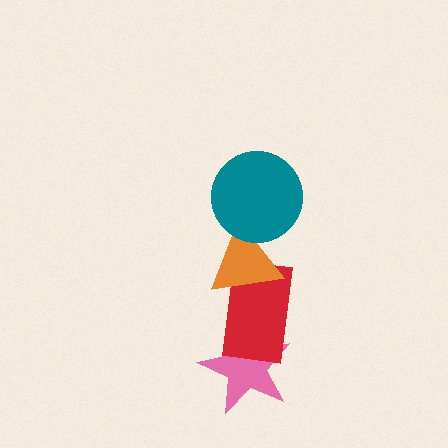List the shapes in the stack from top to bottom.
From top to bottom: the teal circle, the orange triangle, the red rectangle, the pink star.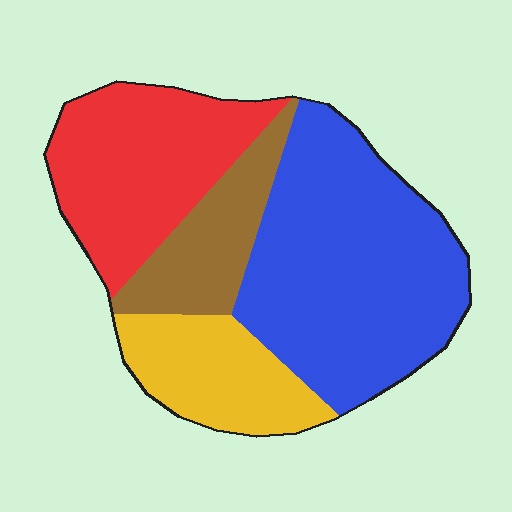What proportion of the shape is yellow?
Yellow takes up less than a quarter of the shape.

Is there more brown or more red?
Red.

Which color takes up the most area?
Blue, at roughly 45%.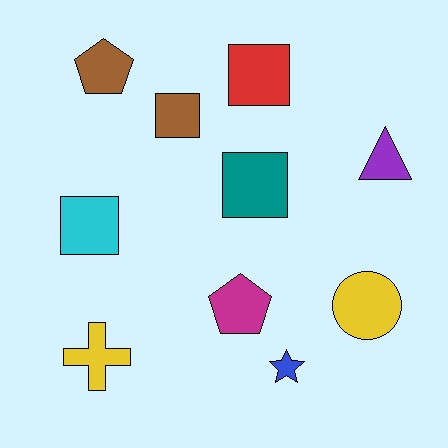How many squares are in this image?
There are 4 squares.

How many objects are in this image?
There are 10 objects.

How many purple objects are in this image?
There is 1 purple object.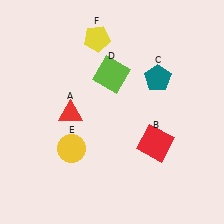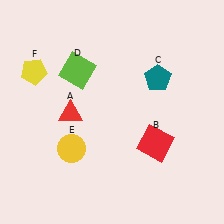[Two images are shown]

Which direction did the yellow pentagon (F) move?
The yellow pentagon (F) moved left.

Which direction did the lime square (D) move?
The lime square (D) moved left.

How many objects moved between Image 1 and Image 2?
2 objects moved between the two images.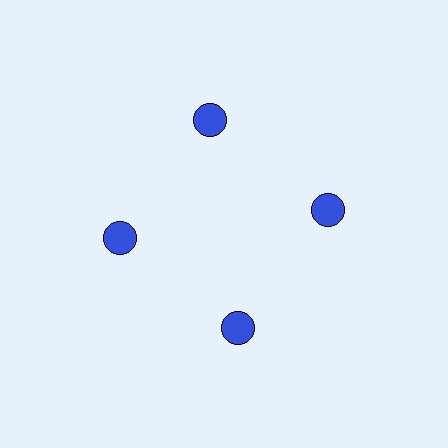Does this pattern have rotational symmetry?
Yes, this pattern has 4-fold rotational symmetry. It looks the same after rotating 90 degrees around the center.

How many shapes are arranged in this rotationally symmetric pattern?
There are 4 shapes, arranged in 4 groups of 1.